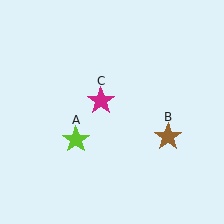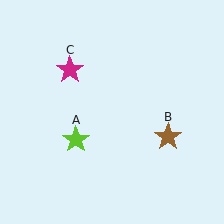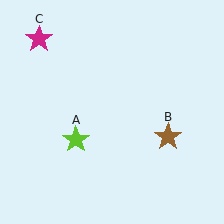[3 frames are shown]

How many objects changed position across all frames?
1 object changed position: magenta star (object C).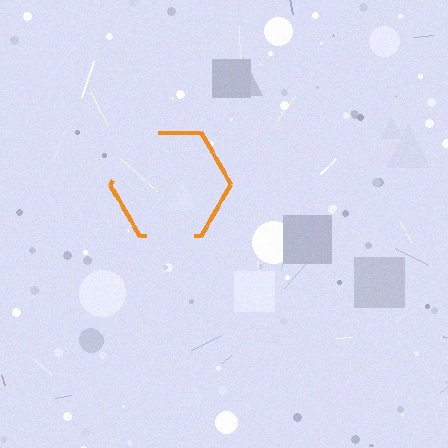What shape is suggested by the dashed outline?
The dashed outline suggests a hexagon.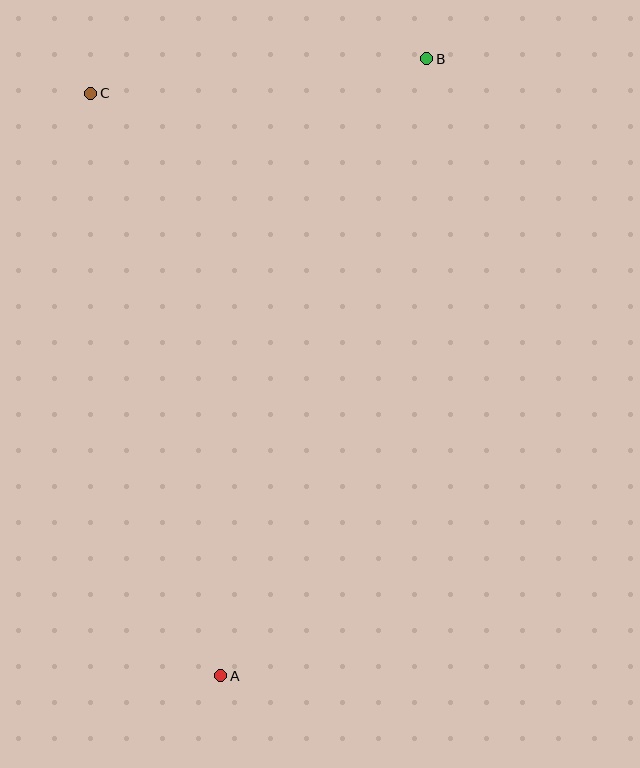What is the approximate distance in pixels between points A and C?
The distance between A and C is approximately 597 pixels.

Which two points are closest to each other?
Points B and C are closest to each other.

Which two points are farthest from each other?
Points A and B are farthest from each other.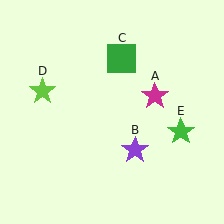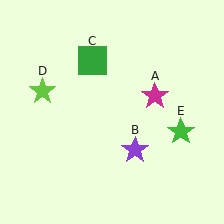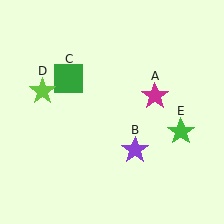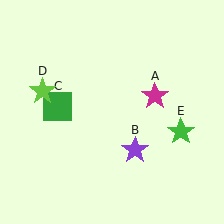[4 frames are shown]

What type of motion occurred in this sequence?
The green square (object C) rotated counterclockwise around the center of the scene.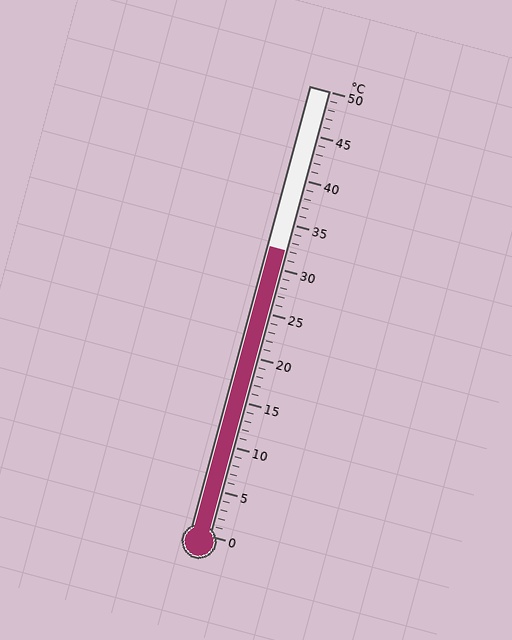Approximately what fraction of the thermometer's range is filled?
The thermometer is filled to approximately 65% of its range.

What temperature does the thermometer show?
The thermometer shows approximately 32°C.